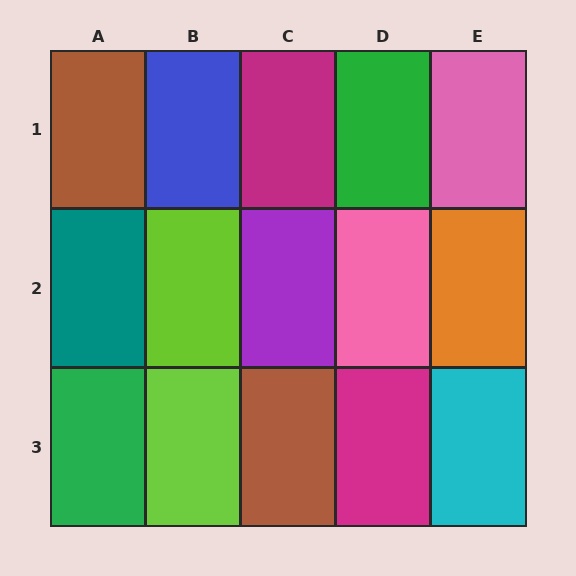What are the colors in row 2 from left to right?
Teal, lime, purple, pink, orange.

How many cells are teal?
1 cell is teal.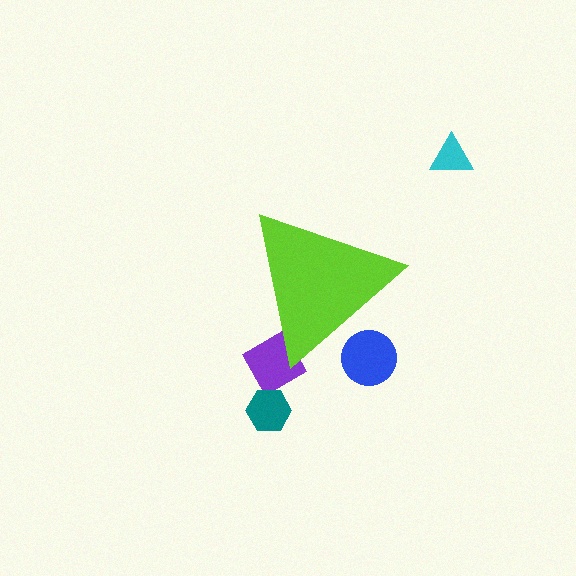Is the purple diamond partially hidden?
Yes, the purple diamond is partially hidden behind the lime triangle.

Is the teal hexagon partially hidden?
No, the teal hexagon is fully visible.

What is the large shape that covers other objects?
A lime triangle.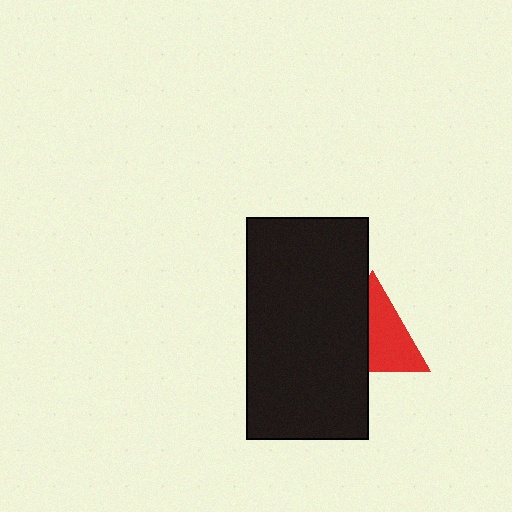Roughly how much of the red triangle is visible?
About half of it is visible (roughly 55%).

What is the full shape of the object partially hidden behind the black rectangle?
The partially hidden object is a red triangle.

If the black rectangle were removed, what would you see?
You would see the complete red triangle.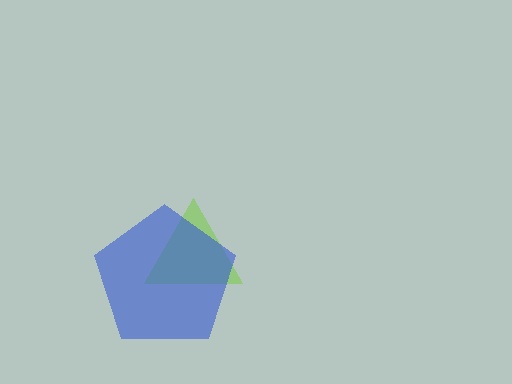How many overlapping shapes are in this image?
There are 2 overlapping shapes in the image.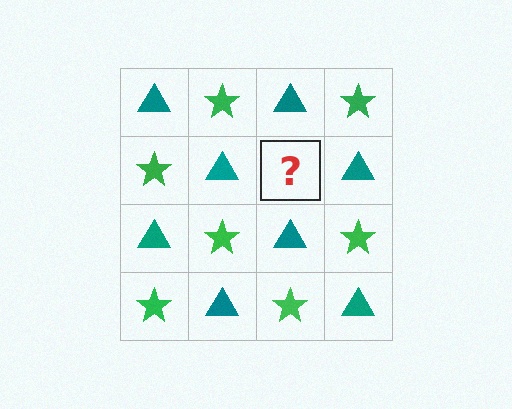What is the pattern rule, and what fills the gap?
The rule is that it alternates teal triangle and green star in a checkerboard pattern. The gap should be filled with a green star.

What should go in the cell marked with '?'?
The missing cell should contain a green star.